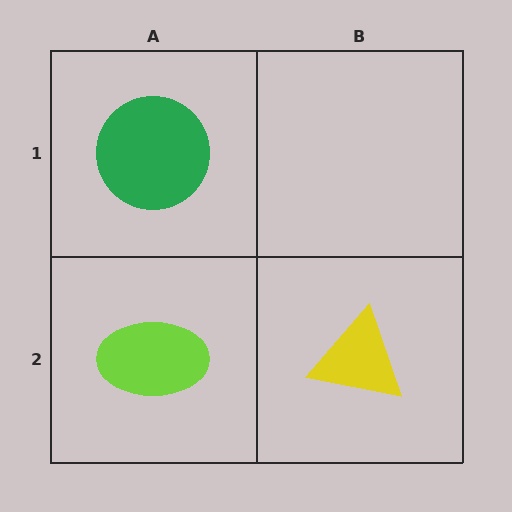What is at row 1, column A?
A green circle.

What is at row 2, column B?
A yellow triangle.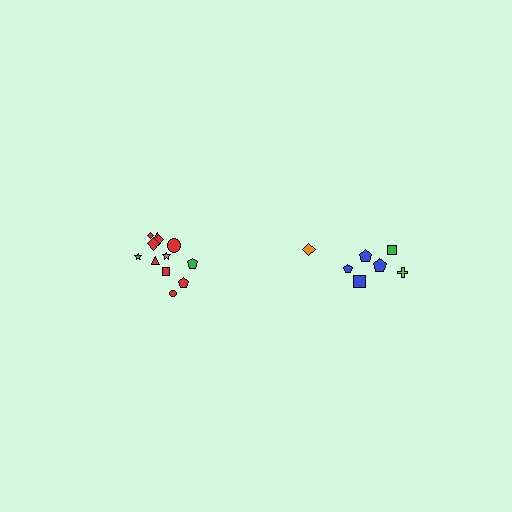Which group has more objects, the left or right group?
The left group.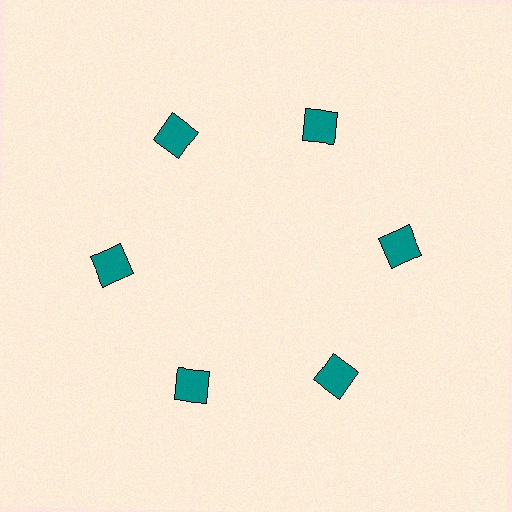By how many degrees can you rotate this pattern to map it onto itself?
The pattern maps onto itself every 60 degrees of rotation.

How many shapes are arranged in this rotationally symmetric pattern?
There are 6 shapes, arranged in 6 groups of 1.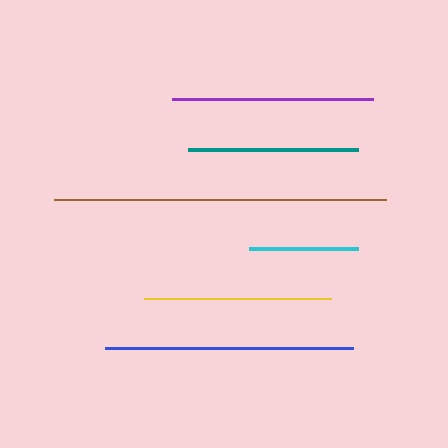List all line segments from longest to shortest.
From longest to shortest: brown, blue, purple, yellow, teal, cyan.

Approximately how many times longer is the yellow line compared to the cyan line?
The yellow line is approximately 1.7 times the length of the cyan line.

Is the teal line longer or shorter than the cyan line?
The teal line is longer than the cyan line.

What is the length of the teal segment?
The teal segment is approximately 169 pixels long.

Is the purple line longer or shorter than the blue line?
The blue line is longer than the purple line.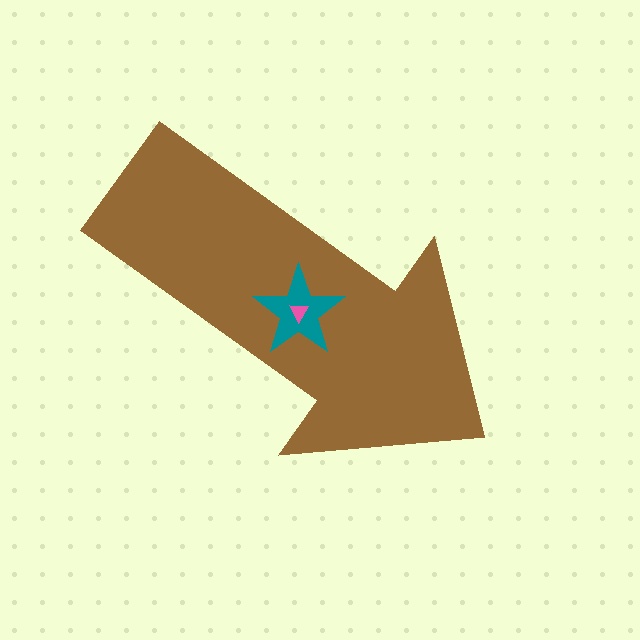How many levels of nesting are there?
3.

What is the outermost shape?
The brown arrow.